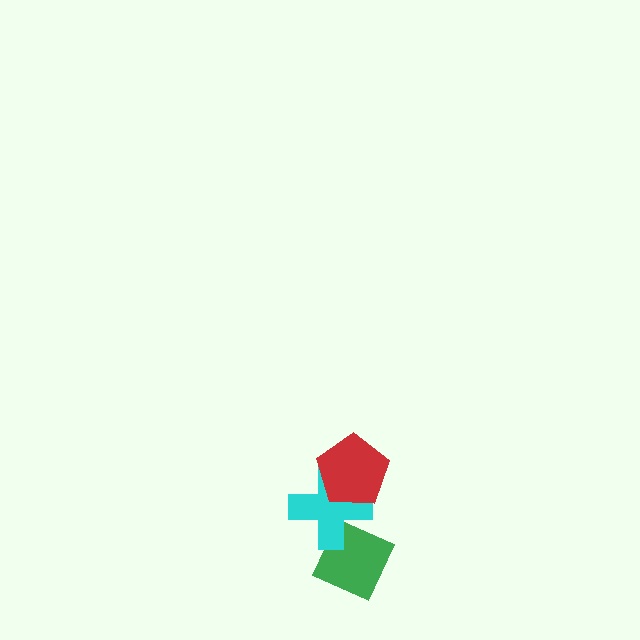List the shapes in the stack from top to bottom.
From top to bottom: the red pentagon, the cyan cross, the green diamond.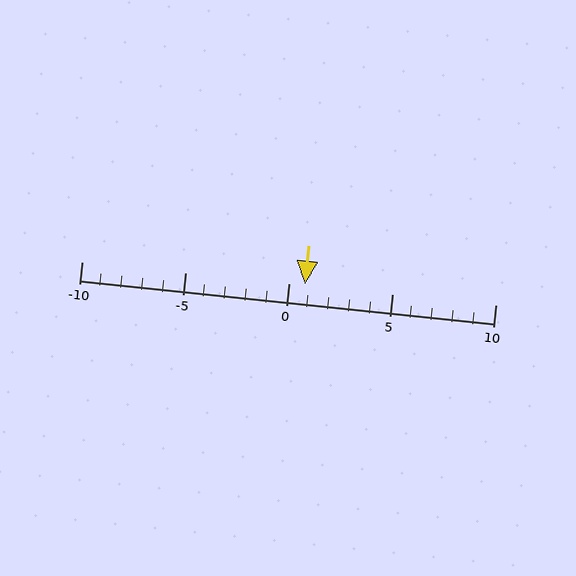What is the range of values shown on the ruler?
The ruler shows values from -10 to 10.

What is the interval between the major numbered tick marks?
The major tick marks are spaced 5 units apart.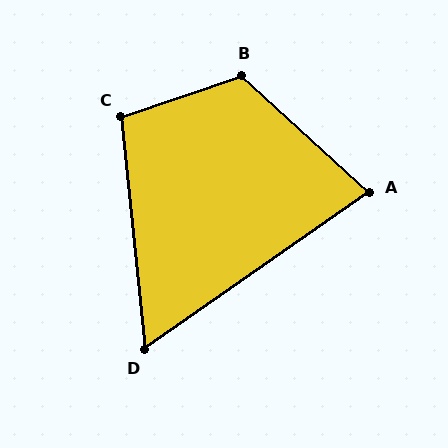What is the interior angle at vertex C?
Approximately 103 degrees (obtuse).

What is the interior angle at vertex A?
Approximately 77 degrees (acute).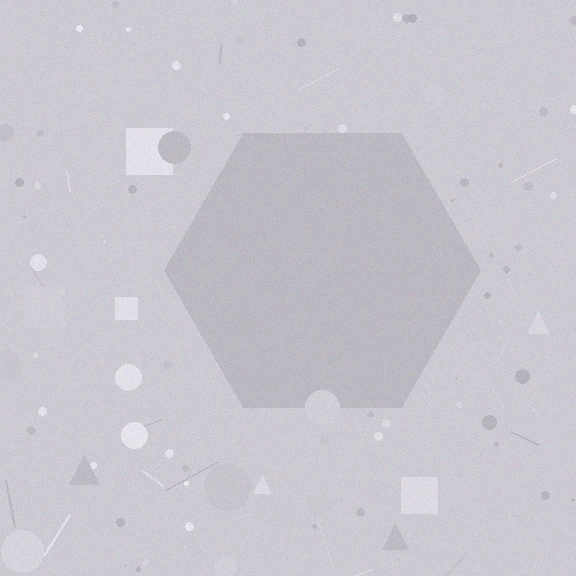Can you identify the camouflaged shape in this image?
The camouflaged shape is a hexagon.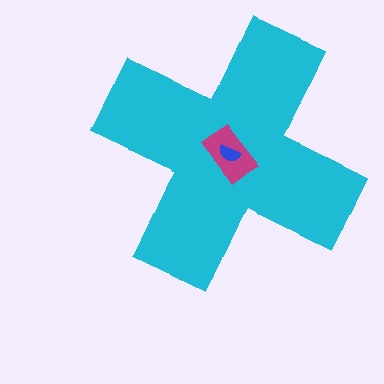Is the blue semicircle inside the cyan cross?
Yes.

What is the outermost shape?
The cyan cross.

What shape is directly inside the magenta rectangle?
The blue semicircle.